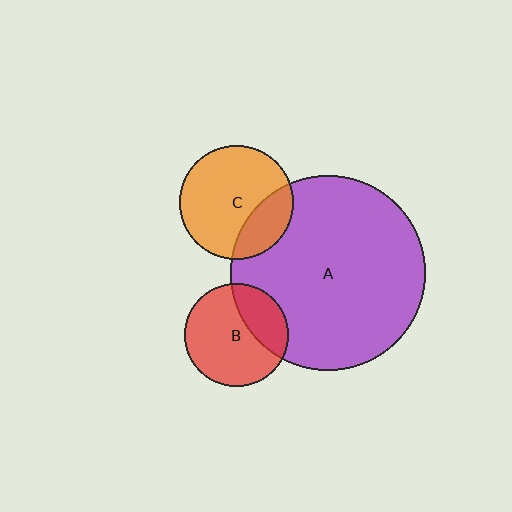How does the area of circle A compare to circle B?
Approximately 3.5 times.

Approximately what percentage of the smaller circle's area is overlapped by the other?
Approximately 30%.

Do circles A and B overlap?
Yes.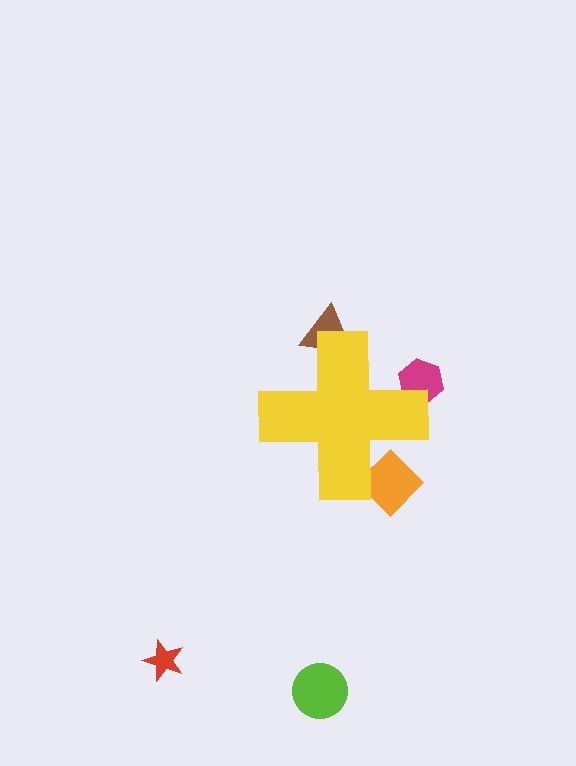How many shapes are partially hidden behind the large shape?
3 shapes are partially hidden.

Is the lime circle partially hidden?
No, the lime circle is fully visible.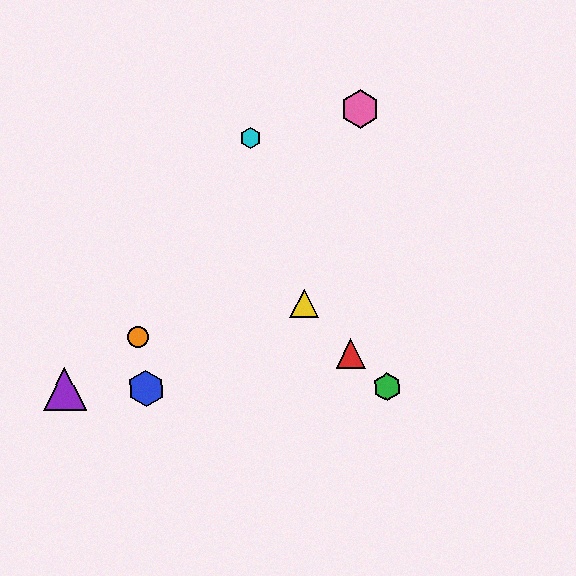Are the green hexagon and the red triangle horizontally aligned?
No, the green hexagon is at y≈387 and the red triangle is at y≈353.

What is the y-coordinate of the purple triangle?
The purple triangle is at y≈389.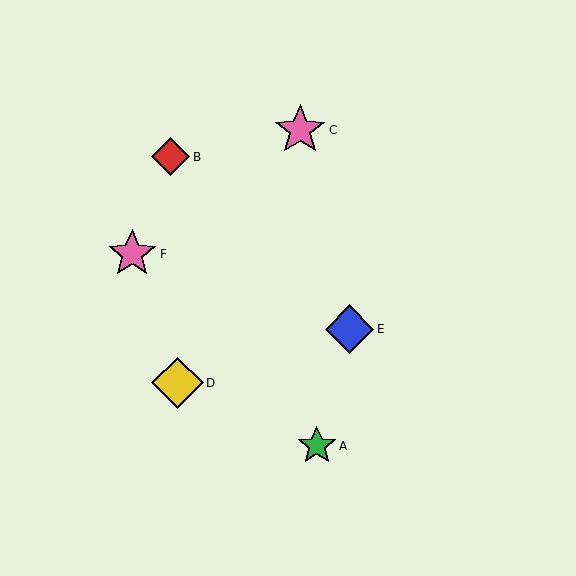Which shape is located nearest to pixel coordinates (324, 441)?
The green star (labeled A) at (317, 446) is nearest to that location.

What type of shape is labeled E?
Shape E is a blue diamond.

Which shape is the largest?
The yellow diamond (labeled D) is the largest.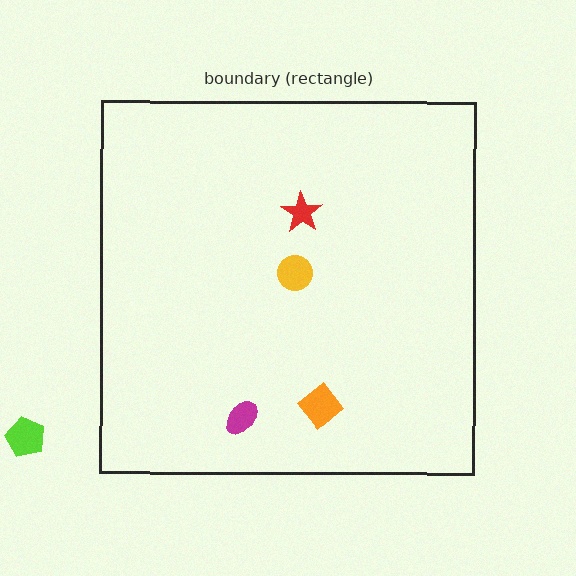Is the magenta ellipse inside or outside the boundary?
Inside.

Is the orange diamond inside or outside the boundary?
Inside.